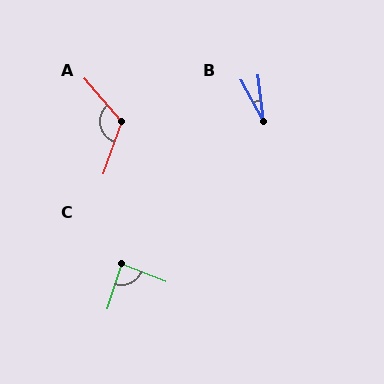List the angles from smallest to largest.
B (21°), C (87°), A (121°).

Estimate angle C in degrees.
Approximately 87 degrees.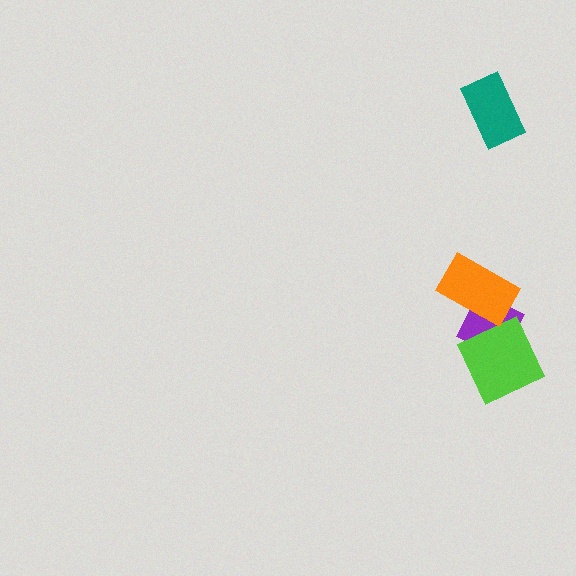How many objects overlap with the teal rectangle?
0 objects overlap with the teal rectangle.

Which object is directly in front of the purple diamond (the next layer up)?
The lime square is directly in front of the purple diamond.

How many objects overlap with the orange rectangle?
1 object overlaps with the orange rectangle.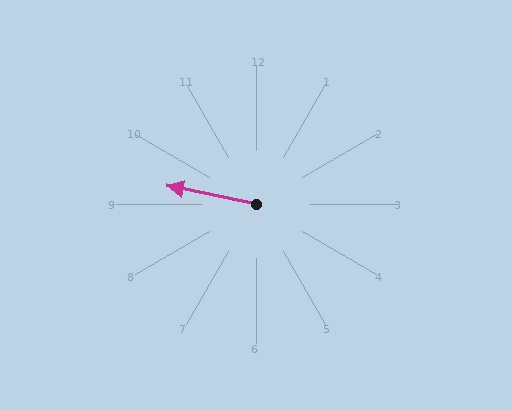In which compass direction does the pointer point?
West.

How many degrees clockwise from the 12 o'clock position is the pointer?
Approximately 282 degrees.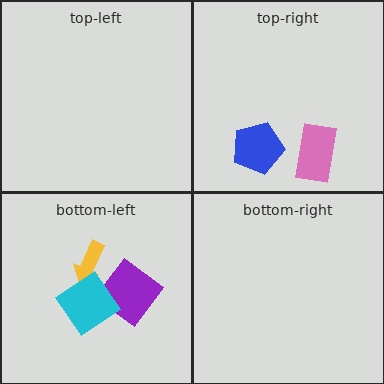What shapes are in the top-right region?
The pink rectangle, the blue pentagon.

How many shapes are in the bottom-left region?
3.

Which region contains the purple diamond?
The bottom-left region.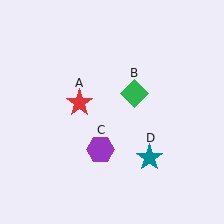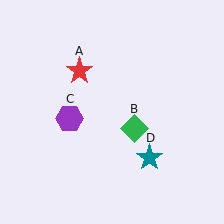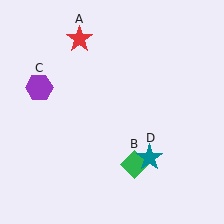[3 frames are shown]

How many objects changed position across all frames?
3 objects changed position: red star (object A), green diamond (object B), purple hexagon (object C).